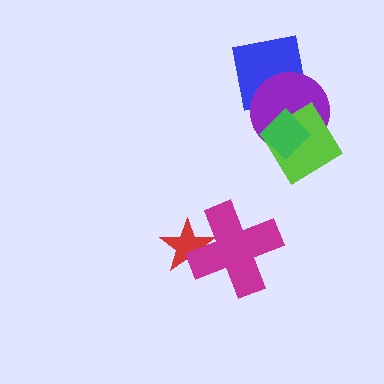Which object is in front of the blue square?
The purple circle is in front of the blue square.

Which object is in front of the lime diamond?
The green diamond is in front of the lime diamond.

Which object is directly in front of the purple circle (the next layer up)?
The lime diamond is directly in front of the purple circle.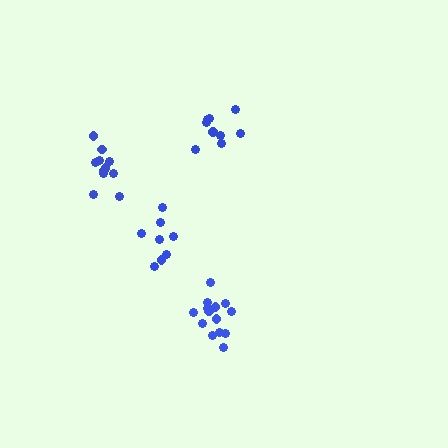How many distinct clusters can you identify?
There are 4 distinct clusters.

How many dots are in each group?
Group 1: 9 dots, Group 2: 8 dots, Group 3: 11 dots, Group 4: 14 dots (42 total).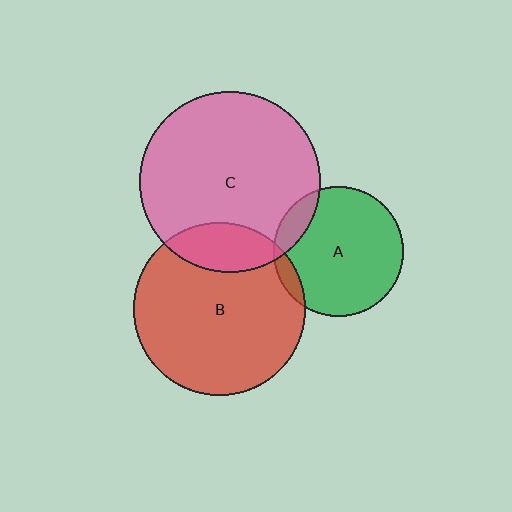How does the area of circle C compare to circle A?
Approximately 1.9 times.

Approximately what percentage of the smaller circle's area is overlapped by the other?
Approximately 10%.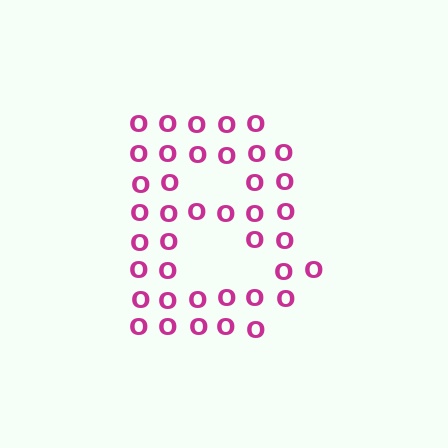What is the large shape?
The large shape is the letter B.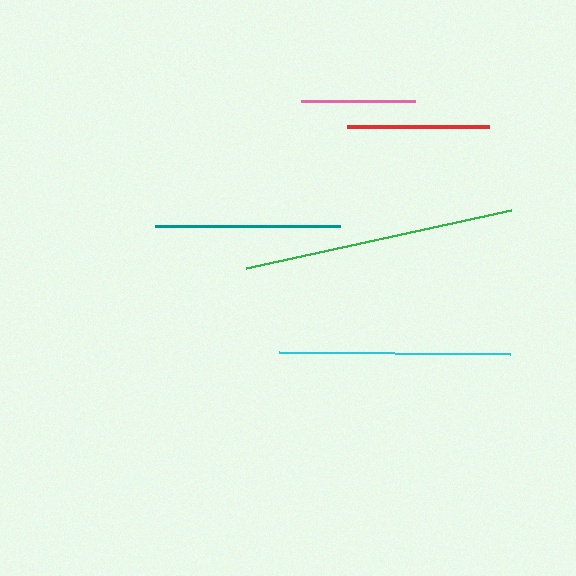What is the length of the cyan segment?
The cyan segment is approximately 231 pixels long.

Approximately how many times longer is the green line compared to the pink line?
The green line is approximately 2.4 times the length of the pink line.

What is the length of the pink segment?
The pink segment is approximately 114 pixels long.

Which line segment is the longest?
The green line is the longest at approximately 271 pixels.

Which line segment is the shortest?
The pink line is the shortest at approximately 114 pixels.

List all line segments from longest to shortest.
From longest to shortest: green, cyan, teal, red, pink.